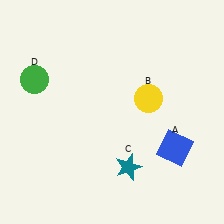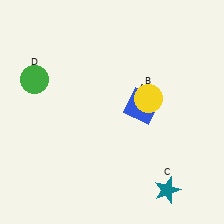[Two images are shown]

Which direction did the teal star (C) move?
The teal star (C) moved right.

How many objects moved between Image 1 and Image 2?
2 objects moved between the two images.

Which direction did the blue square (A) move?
The blue square (A) moved up.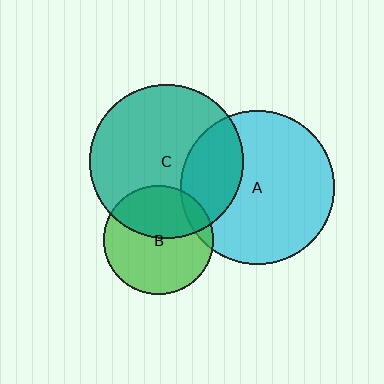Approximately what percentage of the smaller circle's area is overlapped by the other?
Approximately 10%.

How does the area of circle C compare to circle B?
Approximately 2.0 times.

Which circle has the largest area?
Circle C (teal).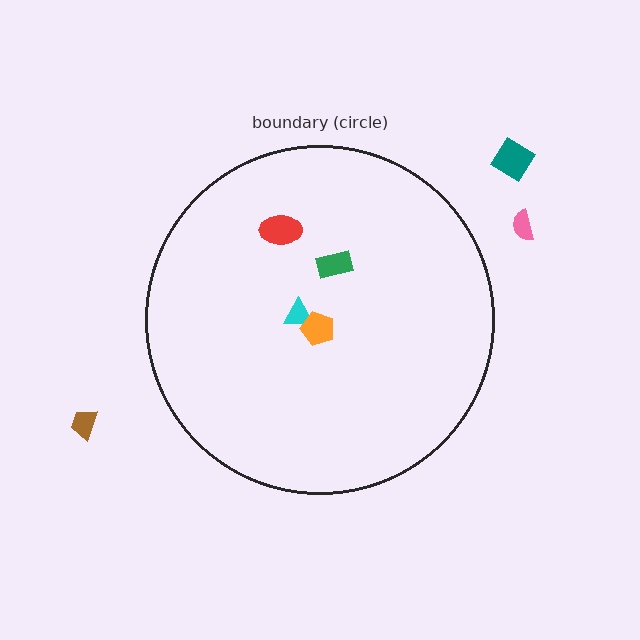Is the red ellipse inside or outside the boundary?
Inside.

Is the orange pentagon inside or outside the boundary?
Inside.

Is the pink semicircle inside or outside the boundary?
Outside.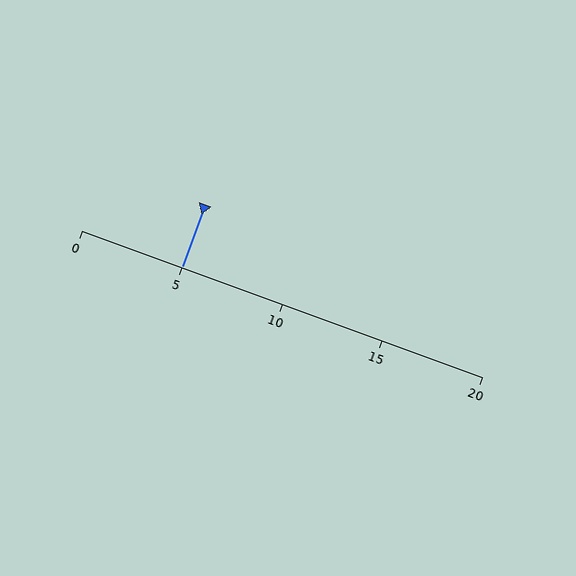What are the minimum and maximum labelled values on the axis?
The axis runs from 0 to 20.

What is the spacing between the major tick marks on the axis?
The major ticks are spaced 5 apart.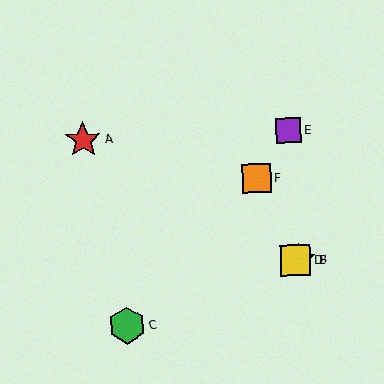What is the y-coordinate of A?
Object A is at y≈140.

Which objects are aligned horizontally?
Objects B, D are aligned horizontally.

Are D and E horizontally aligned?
No, D is at y≈260 and E is at y≈130.